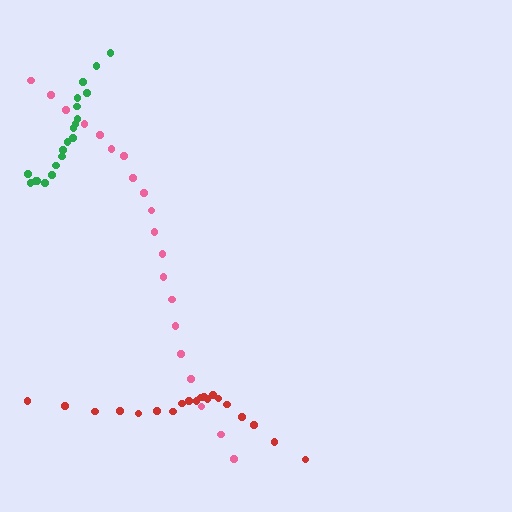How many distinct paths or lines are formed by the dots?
There are 3 distinct paths.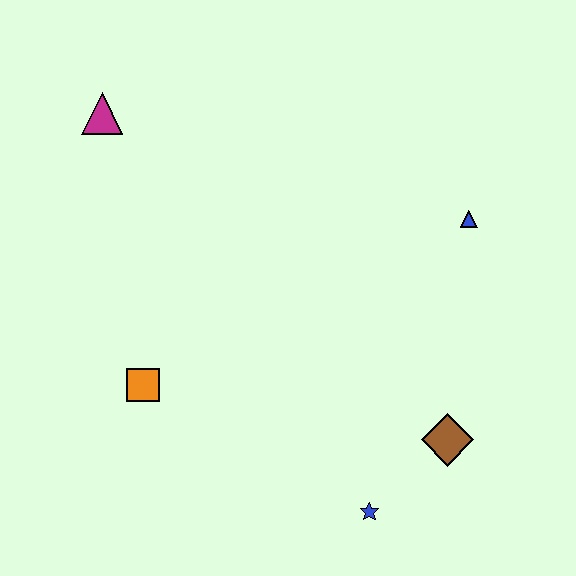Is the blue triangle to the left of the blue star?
No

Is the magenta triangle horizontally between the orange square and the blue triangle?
No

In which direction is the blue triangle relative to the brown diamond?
The blue triangle is above the brown diamond.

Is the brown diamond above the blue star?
Yes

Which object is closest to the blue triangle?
The brown diamond is closest to the blue triangle.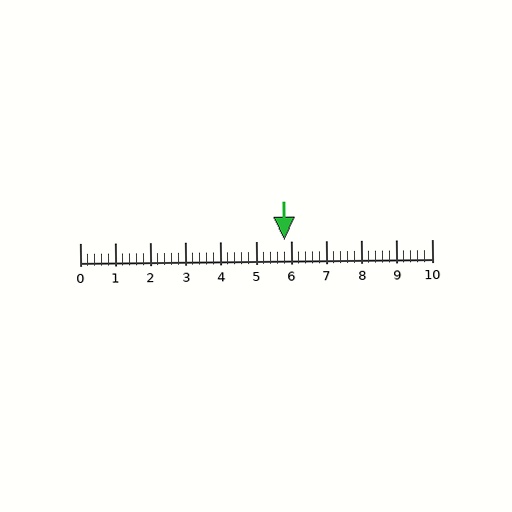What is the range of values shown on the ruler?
The ruler shows values from 0 to 10.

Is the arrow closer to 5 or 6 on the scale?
The arrow is closer to 6.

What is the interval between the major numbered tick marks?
The major tick marks are spaced 1 units apart.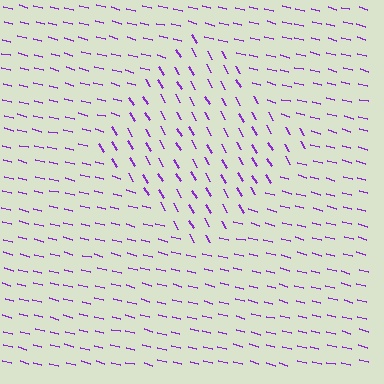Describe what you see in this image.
The image is filled with small purple line segments. A diamond region in the image has lines oriented differently from the surrounding lines, creating a visible texture boundary.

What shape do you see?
I see a diamond.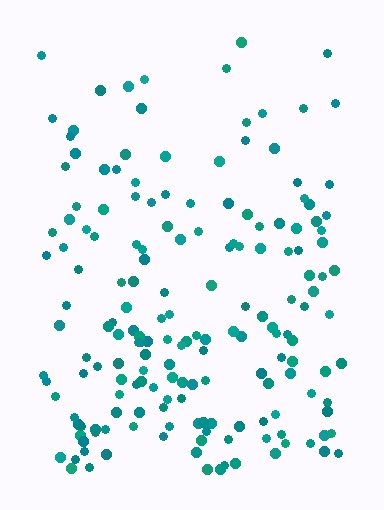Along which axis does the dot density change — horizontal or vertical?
Vertical.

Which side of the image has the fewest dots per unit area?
The top.